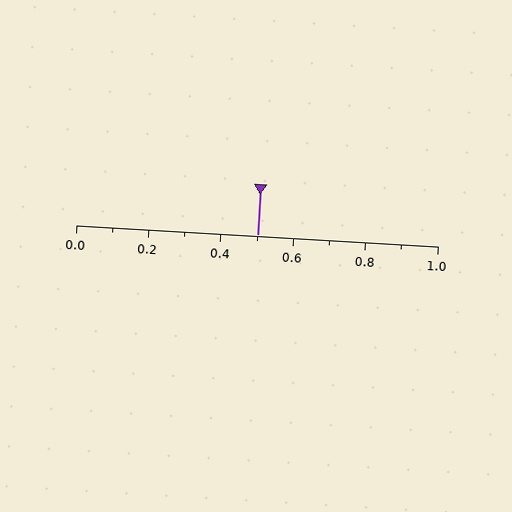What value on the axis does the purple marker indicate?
The marker indicates approximately 0.5.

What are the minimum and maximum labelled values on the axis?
The axis runs from 0.0 to 1.0.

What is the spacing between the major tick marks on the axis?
The major ticks are spaced 0.2 apart.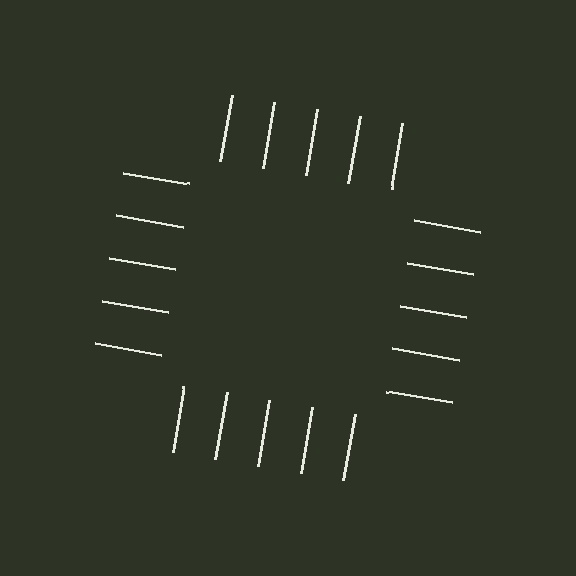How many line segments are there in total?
20 — 5 along each of the 4 edges.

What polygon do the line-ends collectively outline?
An illusory square — the line segments terminate on its edges but no continuous stroke is drawn.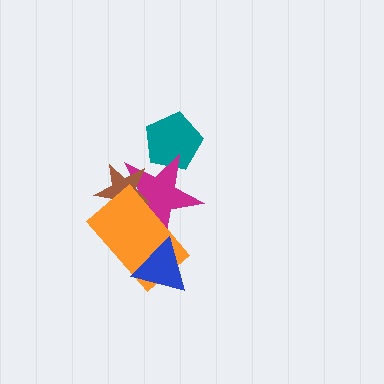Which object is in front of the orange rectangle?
The blue triangle is in front of the orange rectangle.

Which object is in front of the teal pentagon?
The magenta star is in front of the teal pentagon.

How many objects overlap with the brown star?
2 objects overlap with the brown star.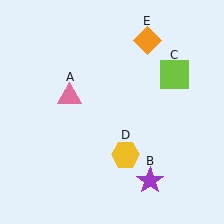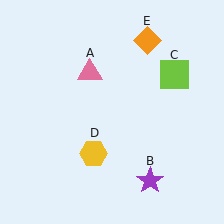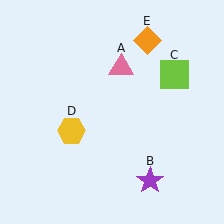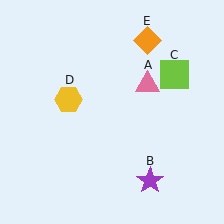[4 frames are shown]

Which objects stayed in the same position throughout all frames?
Purple star (object B) and lime square (object C) and orange diamond (object E) remained stationary.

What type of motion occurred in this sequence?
The pink triangle (object A), yellow hexagon (object D) rotated clockwise around the center of the scene.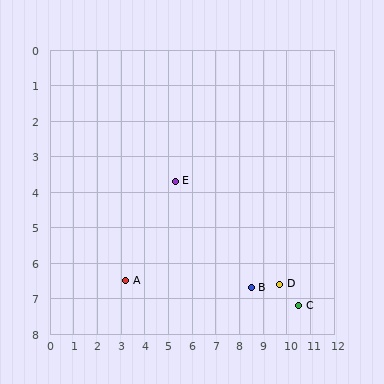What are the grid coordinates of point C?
Point C is at approximately (10.5, 7.2).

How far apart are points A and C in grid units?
Points A and C are about 7.3 grid units apart.